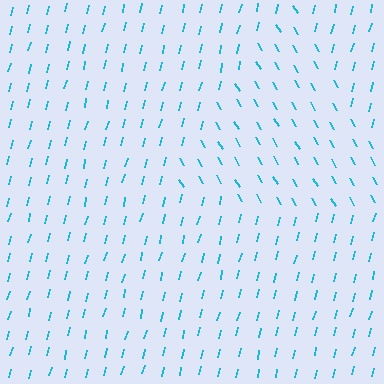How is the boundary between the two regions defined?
The boundary is defined purely by a change in line orientation (approximately 45 degrees difference). All lines are the same color and thickness.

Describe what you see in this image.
The image is filled with small cyan line segments. A triangle region in the image has lines oriented differently from the surrounding lines, creating a visible texture boundary.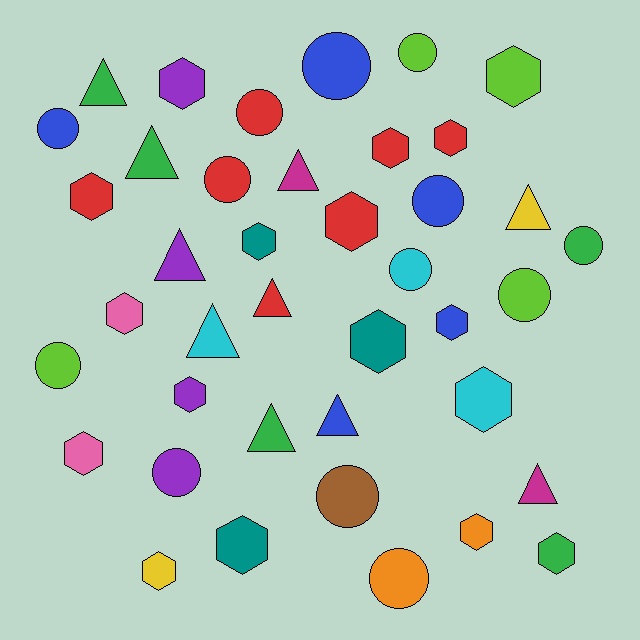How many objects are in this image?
There are 40 objects.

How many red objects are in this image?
There are 7 red objects.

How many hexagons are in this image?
There are 17 hexagons.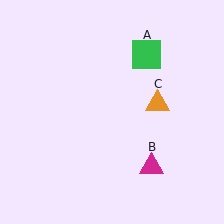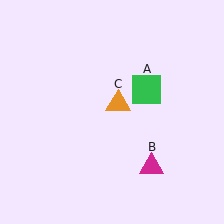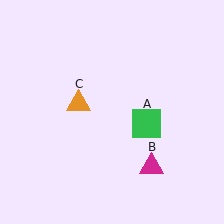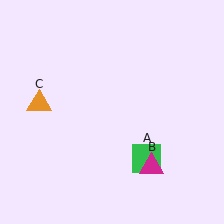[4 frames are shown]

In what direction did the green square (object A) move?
The green square (object A) moved down.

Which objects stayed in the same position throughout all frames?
Magenta triangle (object B) remained stationary.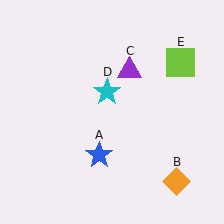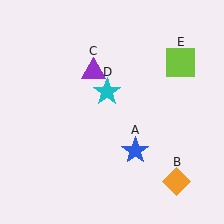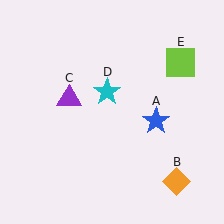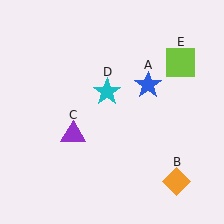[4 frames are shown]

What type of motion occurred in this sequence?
The blue star (object A), purple triangle (object C) rotated counterclockwise around the center of the scene.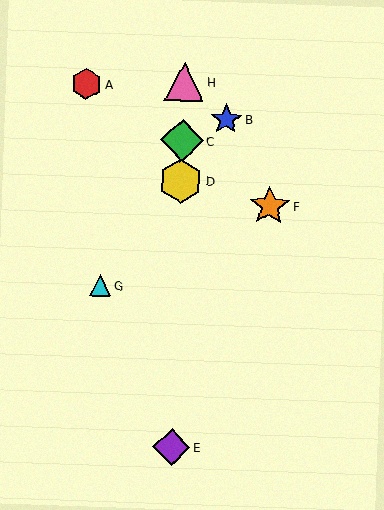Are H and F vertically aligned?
No, H is at x≈184 and F is at x≈270.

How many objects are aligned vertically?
4 objects (C, D, E, H) are aligned vertically.